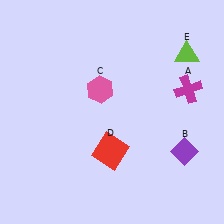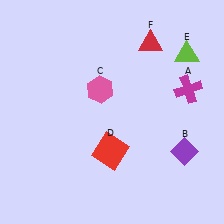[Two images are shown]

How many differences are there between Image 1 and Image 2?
There is 1 difference between the two images.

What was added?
A red triangle (F) was added in Image 2.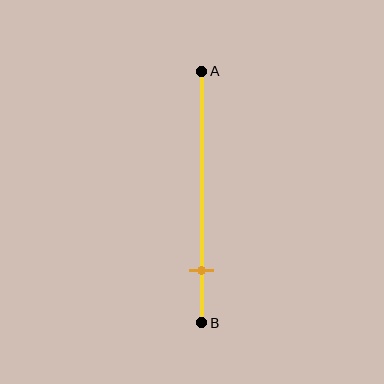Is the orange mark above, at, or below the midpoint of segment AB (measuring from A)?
The orange mark is below the midpoint of segment AB.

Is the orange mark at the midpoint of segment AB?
No, the mark is at about 80% from A, not at the 50% midpoint.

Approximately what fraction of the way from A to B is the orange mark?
The orange mark is approximately 80% of the way from A to B.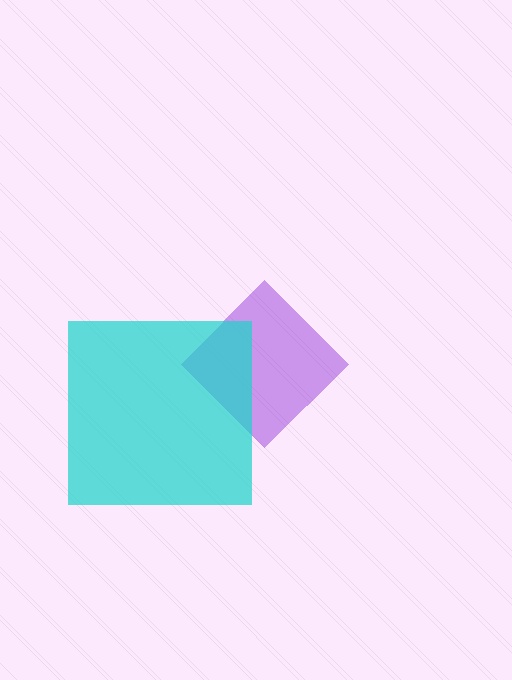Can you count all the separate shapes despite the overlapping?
Yes, there are 2 separate shapes.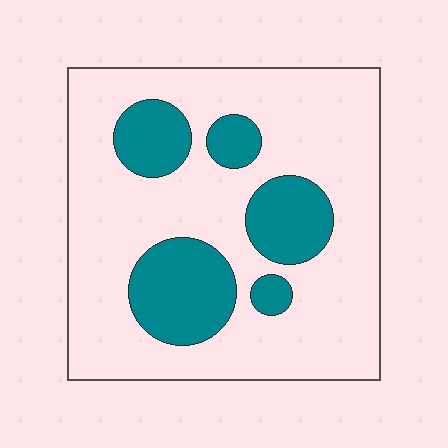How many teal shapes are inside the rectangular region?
5.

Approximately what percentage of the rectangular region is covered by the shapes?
Approximately 25%.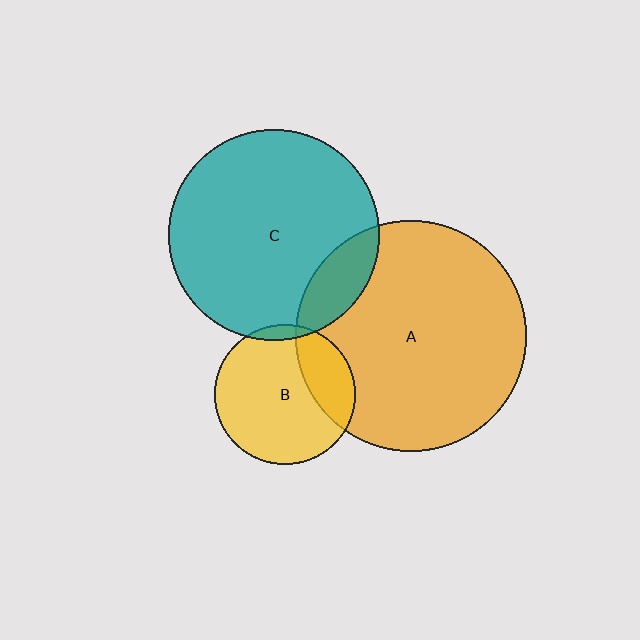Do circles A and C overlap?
Yes.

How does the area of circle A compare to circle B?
Approximately 2.7 times.